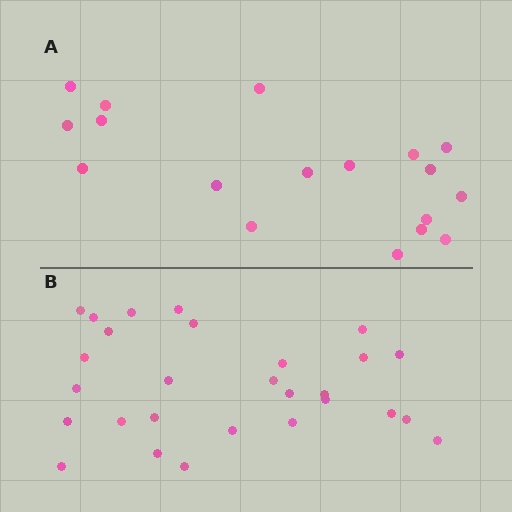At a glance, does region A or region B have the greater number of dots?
Region B (the bottom region) has more dots.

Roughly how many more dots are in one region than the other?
Region B has roughly 10 or so more dots than region A.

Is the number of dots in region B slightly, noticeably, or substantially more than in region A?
Region B has substantially more. The ratio is roughly 1.6 to 1.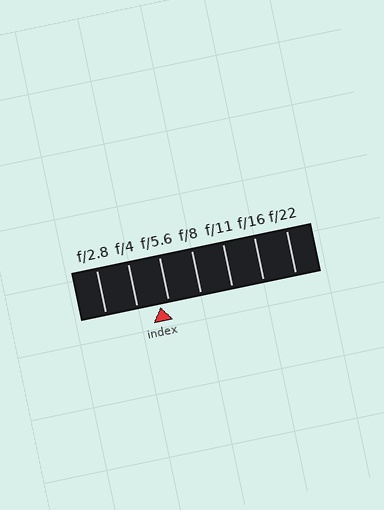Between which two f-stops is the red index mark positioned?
The index mark is between f/4 and f/5.6.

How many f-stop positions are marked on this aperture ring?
There are 7 f-stop positions marked.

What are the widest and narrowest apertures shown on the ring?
The widest aperture shown is f/2.8 and the narrowest is f/22.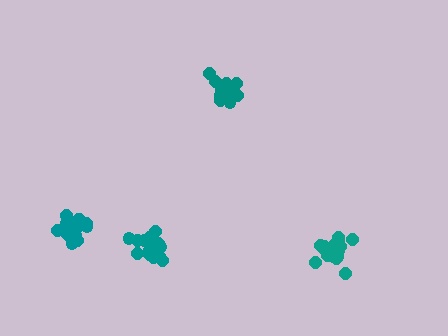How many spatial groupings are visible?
There are 4 spatial groupings.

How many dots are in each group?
Group 1: 15 dots, Group 2: 17 dots, Group 3: 18 dots, Group 4: 17 dots (67 total).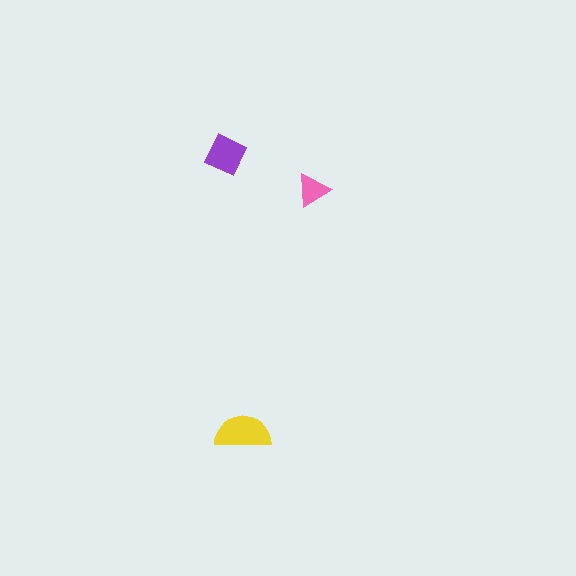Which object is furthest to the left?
The purple square is leftmost.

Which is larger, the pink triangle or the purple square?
The purple square.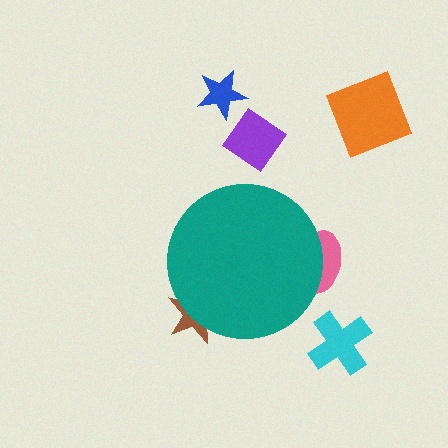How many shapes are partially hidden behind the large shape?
2 shapes are partially hidden.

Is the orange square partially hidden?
No, the orange square is fully visible.